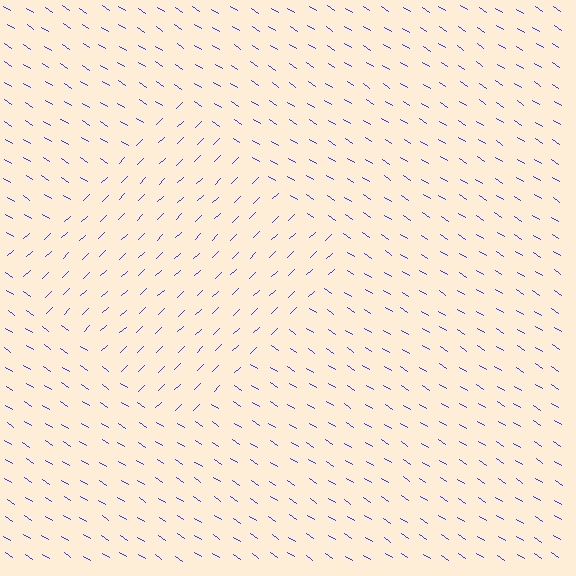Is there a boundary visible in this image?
Yes, there is a texture boundary formed by a change in line orientation.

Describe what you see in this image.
The image is filled with small blue line segments. A diamond region in the image has lines oriented differently from the surrounding lines, creating a visible texture boundary.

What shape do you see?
I see a diamond.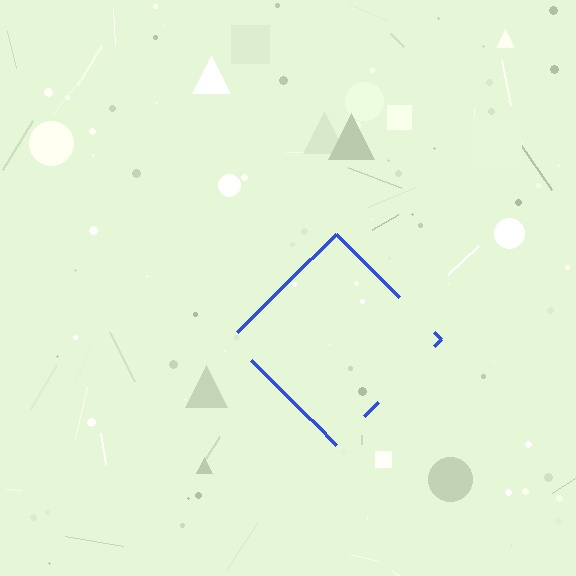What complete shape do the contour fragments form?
The contour fragments form a diamond.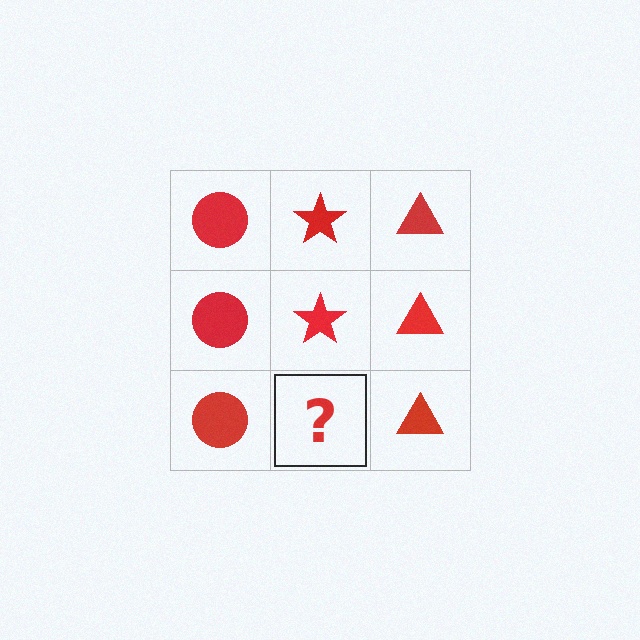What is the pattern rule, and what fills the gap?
The rule is that each column has a consistent shape. The gap should be filled with a red star.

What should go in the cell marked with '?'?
The missing cell should contain a red star.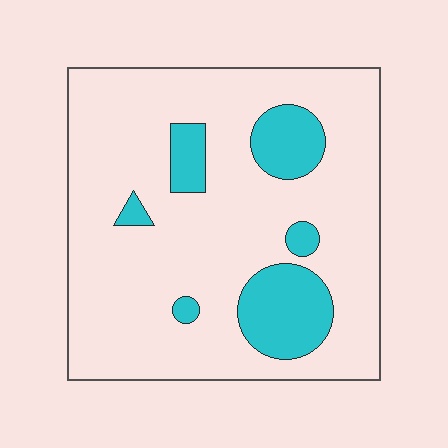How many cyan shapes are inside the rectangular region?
6.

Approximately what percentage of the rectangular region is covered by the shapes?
Approximately 15%.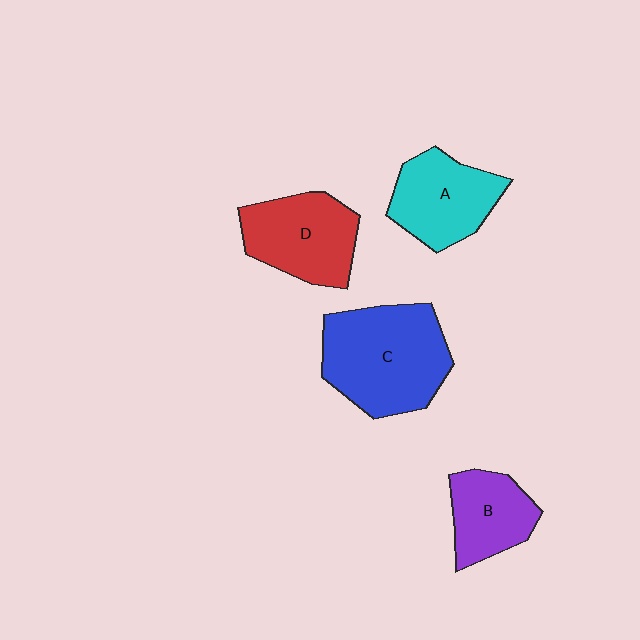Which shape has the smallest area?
Shape B (purple).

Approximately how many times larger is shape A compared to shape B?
Approximately 1.2 times.